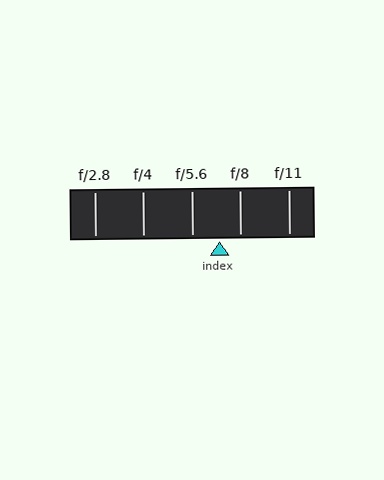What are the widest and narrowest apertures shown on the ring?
The widest aperture shown is f/2.8 and the narrowest is f/11.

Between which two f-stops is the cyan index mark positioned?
The index mark is between f/5.6 and f/8.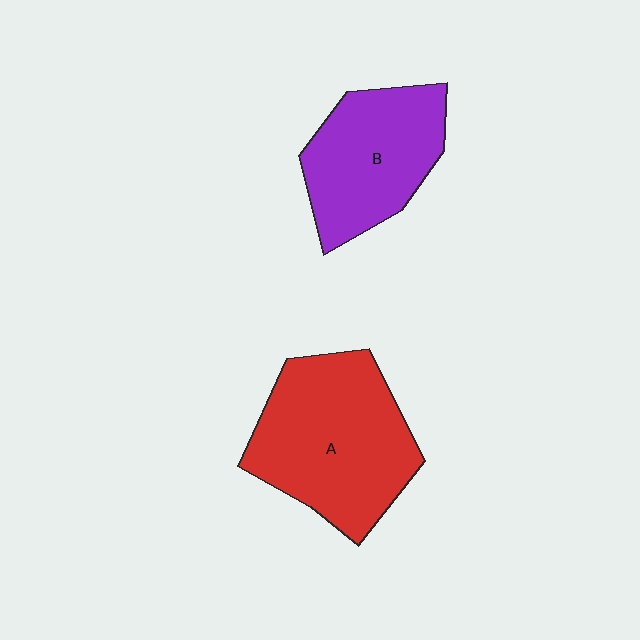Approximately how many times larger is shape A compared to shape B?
Approximately 1.3 times.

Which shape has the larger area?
Shape A (red).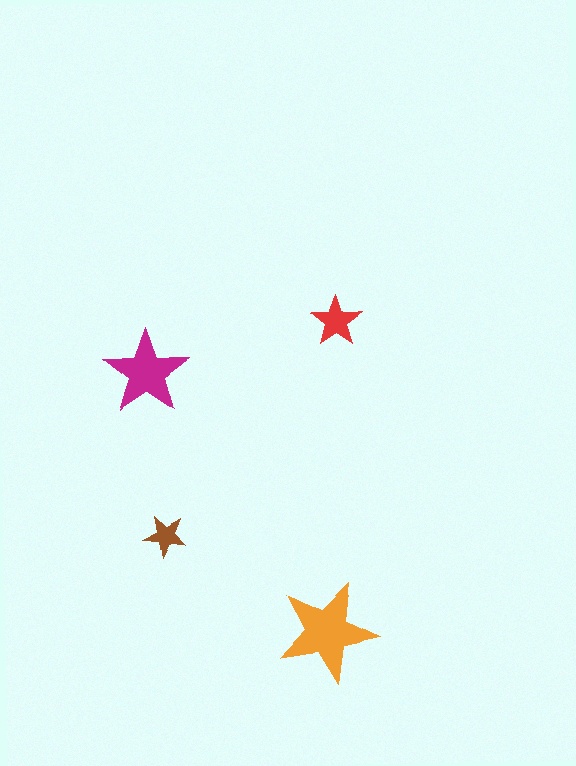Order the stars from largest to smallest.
the orange one, the magenta one, the red one, the brown one.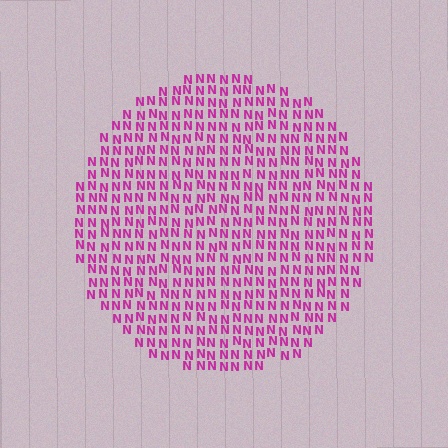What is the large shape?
The large shape is a circle.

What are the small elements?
The small elements are letter N's.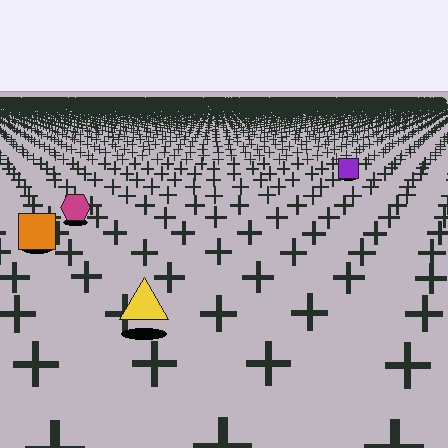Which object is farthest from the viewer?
The purple square is farthest from the viewer. It appears smaller and the ground texture around it is denser.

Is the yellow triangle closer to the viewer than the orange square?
Yes. The yellow triangle is closer — you can tell from the texture gradient: the ground texture is coarser near it.